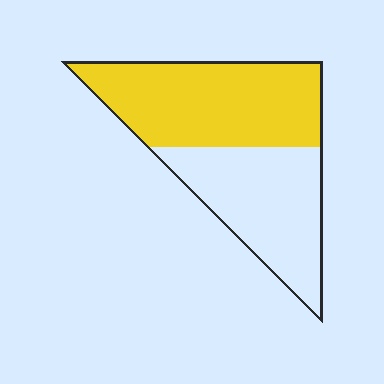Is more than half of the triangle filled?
Yes.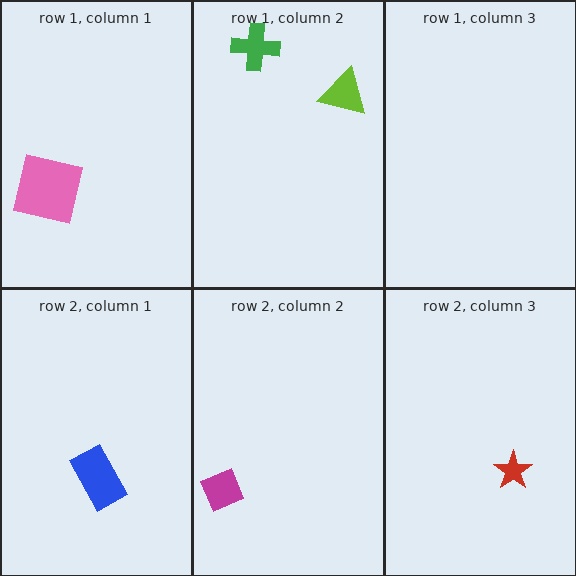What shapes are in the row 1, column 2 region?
The green cross, the lime triangle.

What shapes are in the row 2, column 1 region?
The blue rectangle.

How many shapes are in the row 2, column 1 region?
1.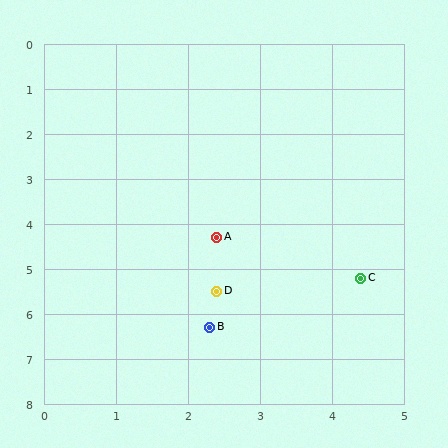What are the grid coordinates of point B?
Point B is at approximately (2.3, 6.3).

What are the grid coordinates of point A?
Point A is at approximately (2.4, 4.3).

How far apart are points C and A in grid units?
Points C and A are about 2.2 grid units apart.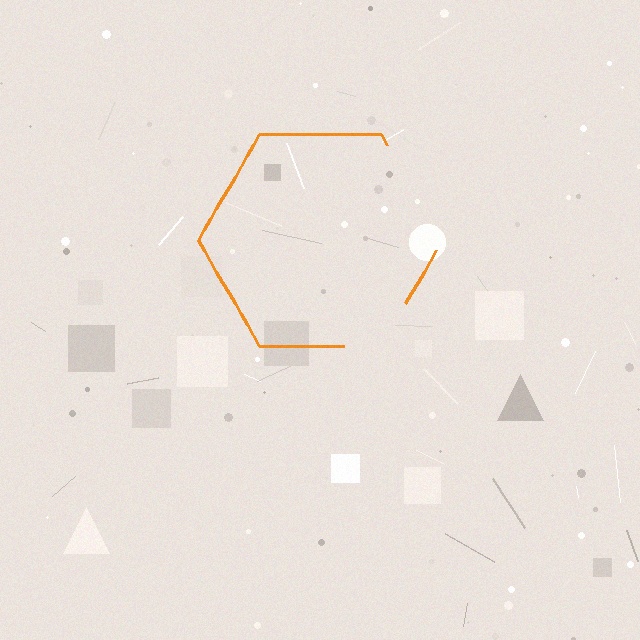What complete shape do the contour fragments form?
The contour fragments form a hexagon.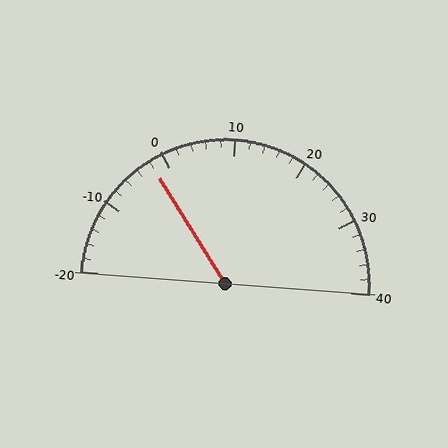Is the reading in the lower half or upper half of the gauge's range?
The reading is in the lower half of the range (-20 to 40).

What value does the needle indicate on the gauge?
The needle indicates approximately -2.